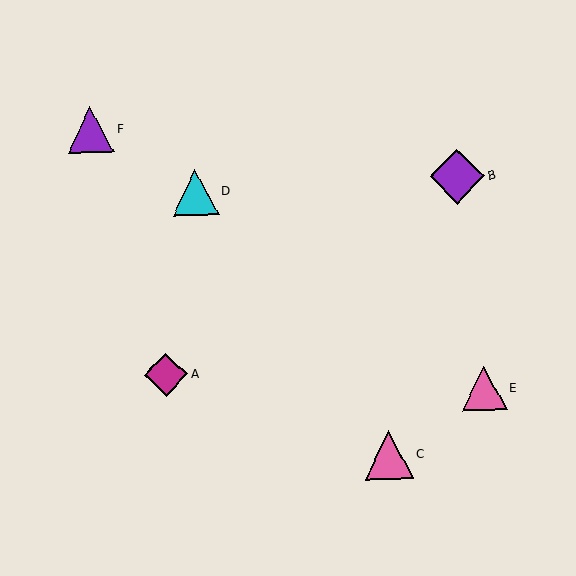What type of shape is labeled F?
Shape F is a purple triangle.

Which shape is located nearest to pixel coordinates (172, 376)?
The magenta diamond (labeled A) at (166, 375) is nearest to that location.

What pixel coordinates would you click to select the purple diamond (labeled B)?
Click at (457, 177) to select the purple diamond B.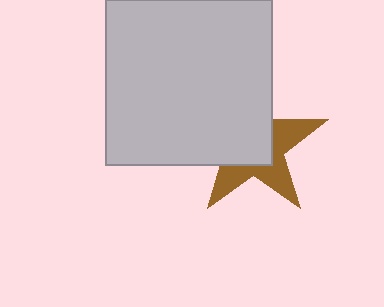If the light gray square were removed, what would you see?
You would see the complete brown star.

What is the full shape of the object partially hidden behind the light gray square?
The partially hidden object is a brown star.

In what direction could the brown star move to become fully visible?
The brown star could move toward the lower-right. That would shift it out from behind the light gray square entirely.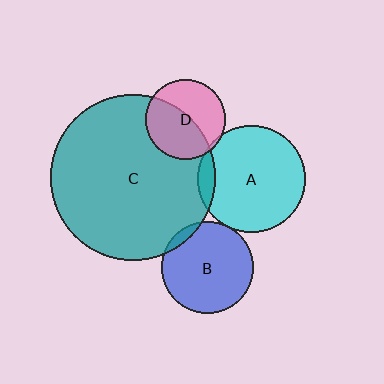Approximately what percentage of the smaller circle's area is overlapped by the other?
Approximately 5%.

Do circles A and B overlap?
Yes.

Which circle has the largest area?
Circle C (teal).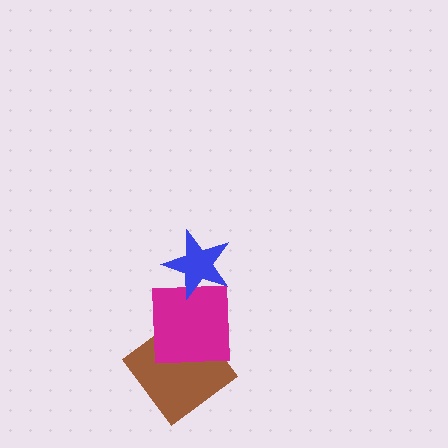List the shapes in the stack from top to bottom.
From top to bottom: the blue star, the magenta square, the brown diamond.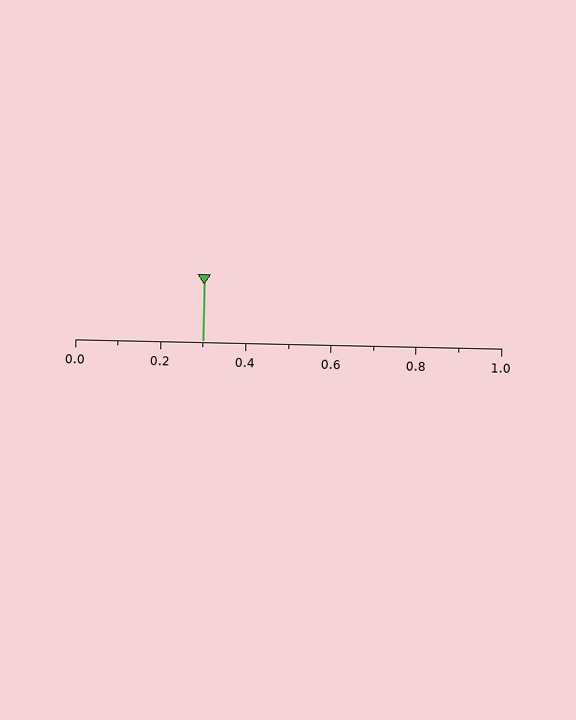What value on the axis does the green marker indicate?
The marker indicates approximately 0.3.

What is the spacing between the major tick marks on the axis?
The major ticks are spaced 0.2 apart.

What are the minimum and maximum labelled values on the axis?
The axis runs from 0.0 to 1.0.